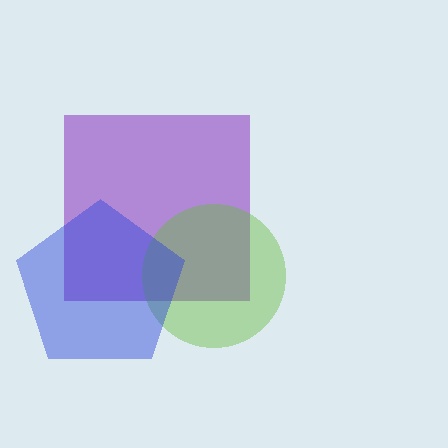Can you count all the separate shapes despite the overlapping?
Yes, there are 3 separate shapes.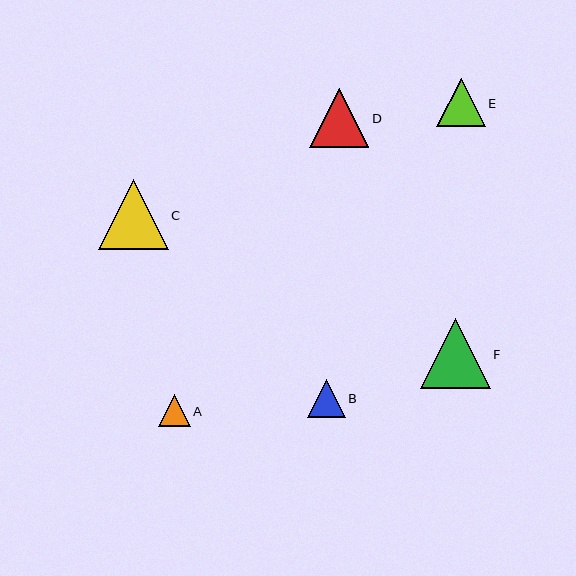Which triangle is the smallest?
Triangle A is the smallest with a size of approximately 32 pixels.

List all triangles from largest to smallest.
From largest to smallest: C, F, D, E, B, A.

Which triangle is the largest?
Triangle C is the largest with a size of approximately 70 pixels.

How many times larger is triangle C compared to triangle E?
Triangle C is approximately 1.4 times the size of triangle E.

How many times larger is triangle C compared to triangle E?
Triangle C is approximately 1.4 times the size of triangle E.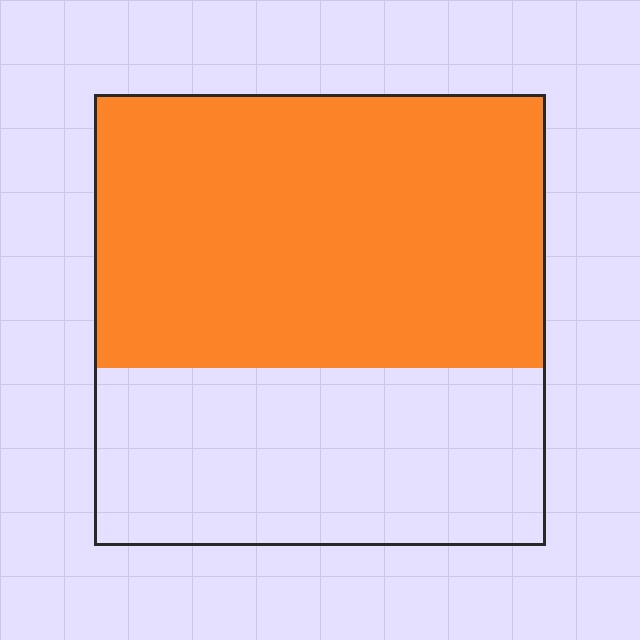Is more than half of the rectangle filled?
Yes.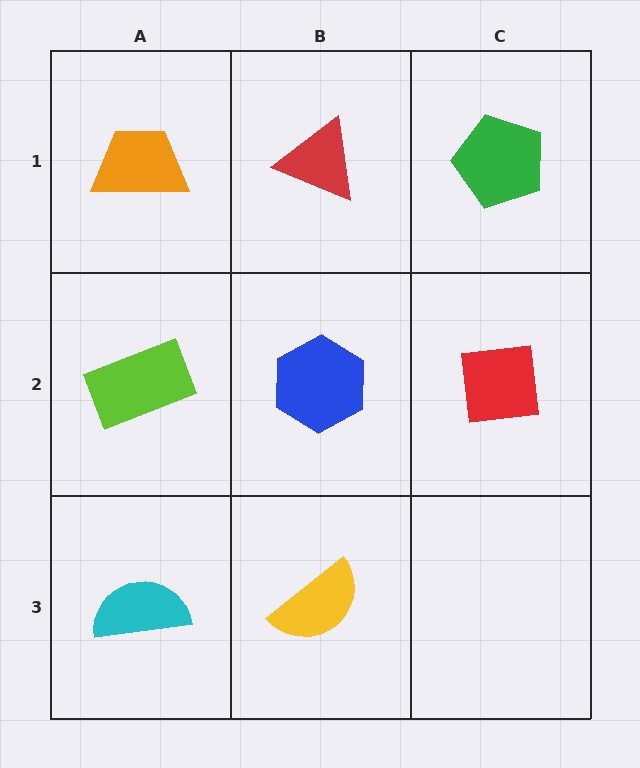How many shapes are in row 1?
3 shapes.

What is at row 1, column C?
A green pentagon.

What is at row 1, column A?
An orange trapezoid.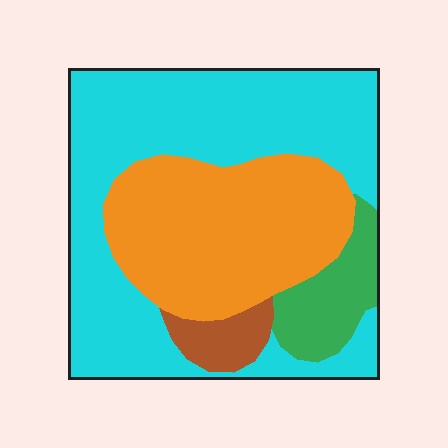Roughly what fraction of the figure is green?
Green covers around 10% of the figure.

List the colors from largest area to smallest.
From largest to smallest: cyan, orange, green, brown.